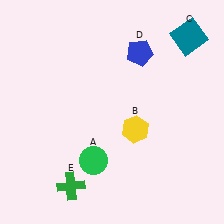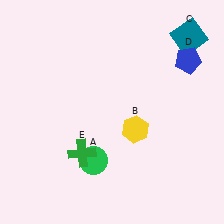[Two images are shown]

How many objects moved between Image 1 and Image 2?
2 objects moved between the two images.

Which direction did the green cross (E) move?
The green cross (E) moved up.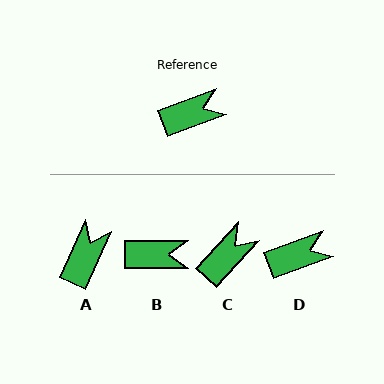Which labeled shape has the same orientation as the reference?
D.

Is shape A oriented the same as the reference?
No, it is off by about 45 degrees.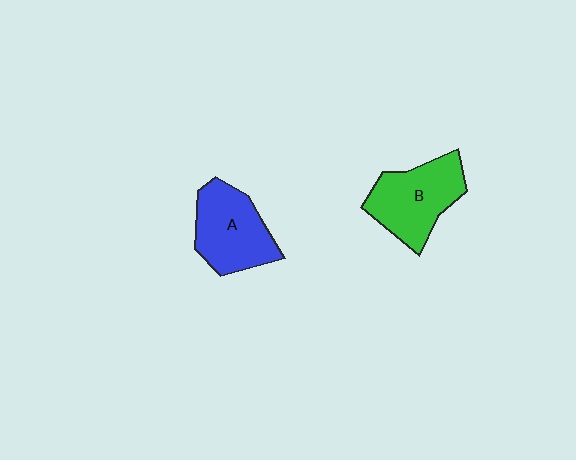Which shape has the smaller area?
Shape A (blue).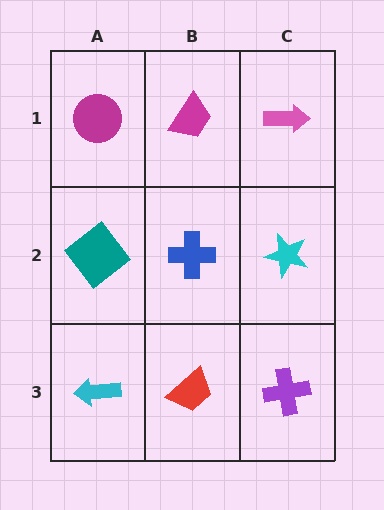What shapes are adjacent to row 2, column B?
A magenta trapezoid (row 1, column B), a red trapezoid (row 3, column B), a teal diamond (row 2, column A), a cyan star (row 2, column C).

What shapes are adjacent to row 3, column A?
A teal diamond (row 2, column A), a red trapezoid (row 3, column B).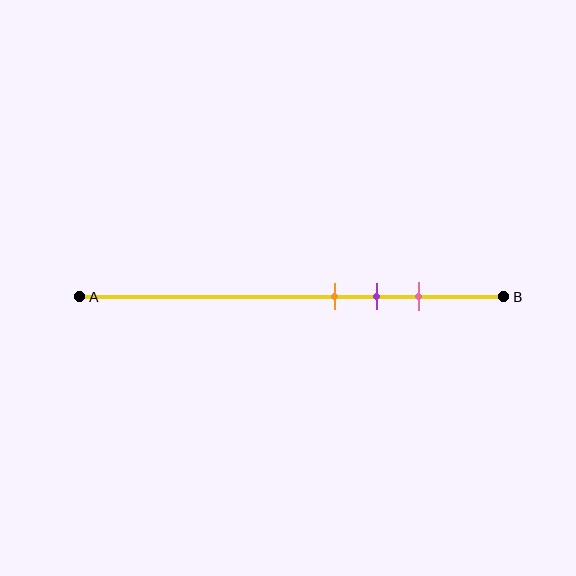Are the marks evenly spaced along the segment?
Yes, the marks are approximately evenly spaced.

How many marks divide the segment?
There are 3 marks dividing the segment.